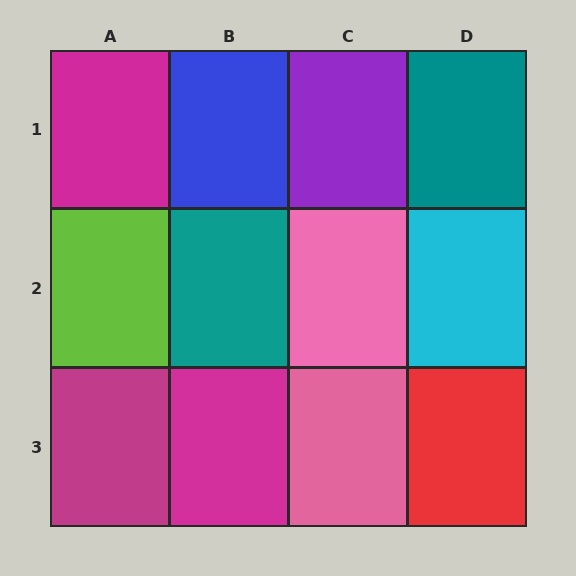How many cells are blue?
1 cell is blue.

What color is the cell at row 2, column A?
Lime.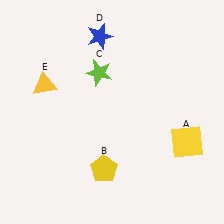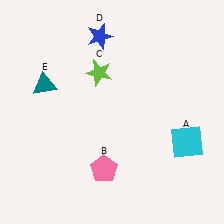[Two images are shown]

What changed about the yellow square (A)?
In Image 1, A is yellow. In Image 2, it changed to cyan.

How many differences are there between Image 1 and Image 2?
There are 3 differences between the two images.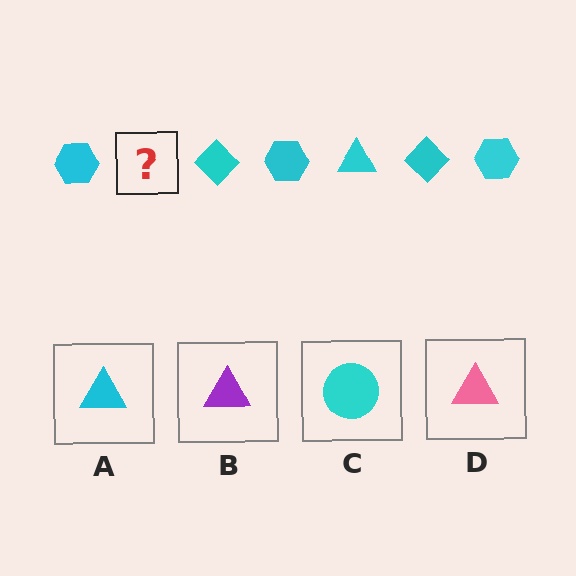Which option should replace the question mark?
Option A.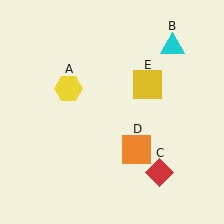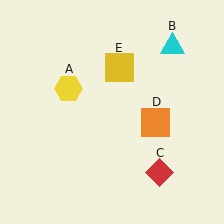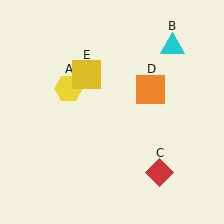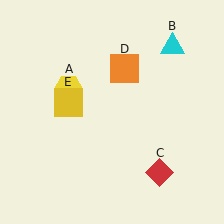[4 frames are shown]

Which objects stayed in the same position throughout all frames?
Yellow hexagon (object A) and cyan triangle (object B) and red diamond (object C) remained stationary.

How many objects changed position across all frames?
2 objects changed position: orange square (object D), yellow square (object E).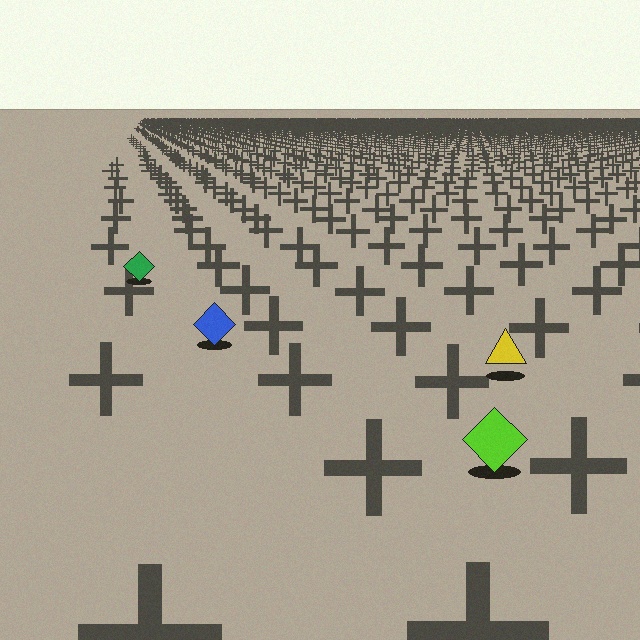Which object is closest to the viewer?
The lime diamond is closest. The texture marks near it are larger and more spread out.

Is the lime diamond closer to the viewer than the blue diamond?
Yes. The lime diamond is closer — you can tell from the texture gradient: the ground texture is coarser near it.